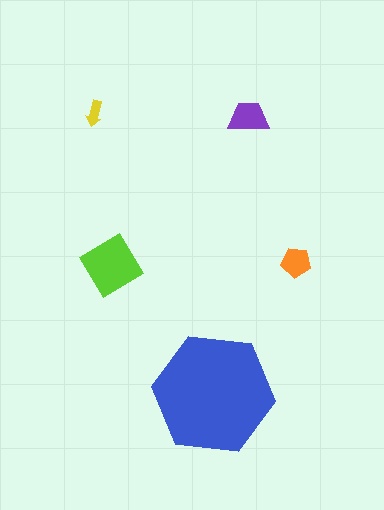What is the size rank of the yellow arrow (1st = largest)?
5th.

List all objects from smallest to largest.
The yellow arrow, the orange pentagon, the purple trapezoid, the lime diamond, the blue hexagon.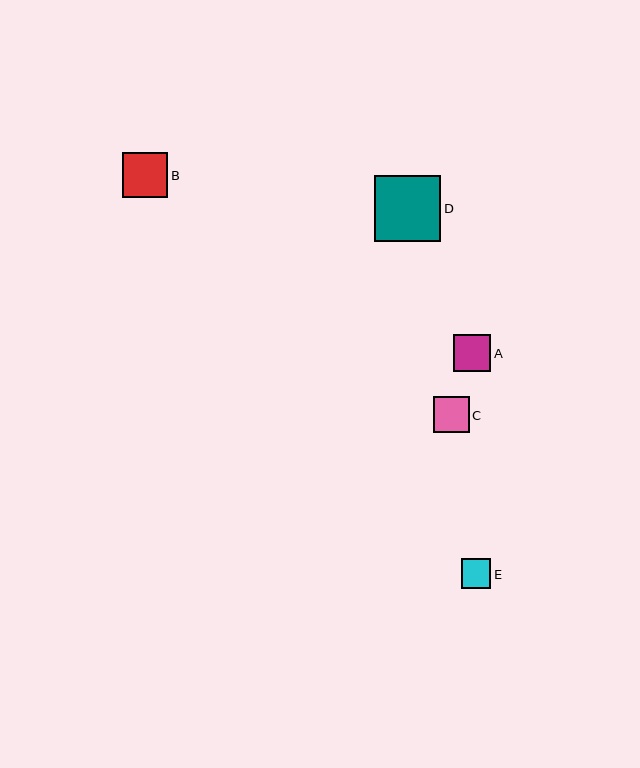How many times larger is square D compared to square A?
Square D is approximately 1.8 times the size of square A.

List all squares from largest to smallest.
From largest to smallest: D, B, A, C, E.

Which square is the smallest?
Square E is the smallest with a size of approximately 30 pixels.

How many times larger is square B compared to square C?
Square B is approximately 1.3 times the size of square C.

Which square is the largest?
Square D is the largest with a size of approximately 66 pixels.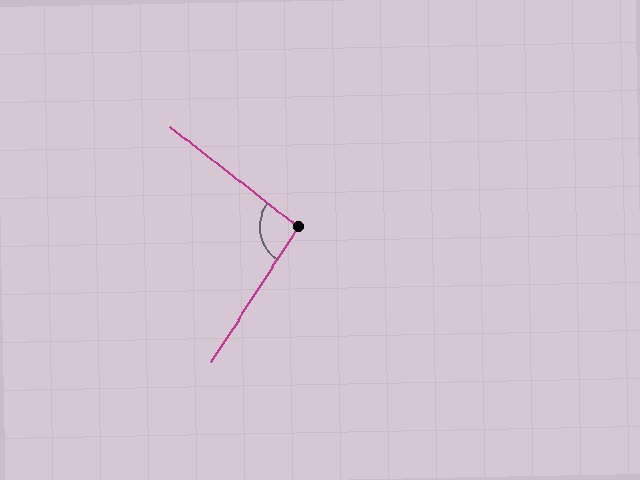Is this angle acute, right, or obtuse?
It is approximately a right angle.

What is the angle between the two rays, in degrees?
Approximately 95 degrees.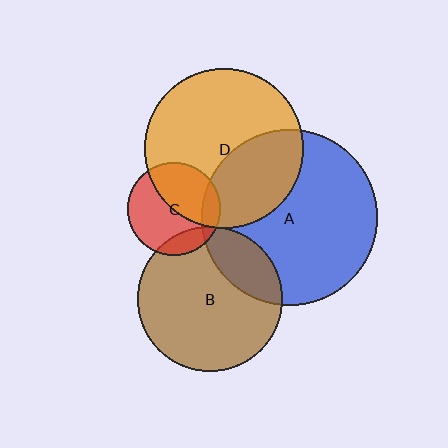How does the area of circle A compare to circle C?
Approximately 3.6 times.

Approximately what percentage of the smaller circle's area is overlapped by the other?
Approximately 5%.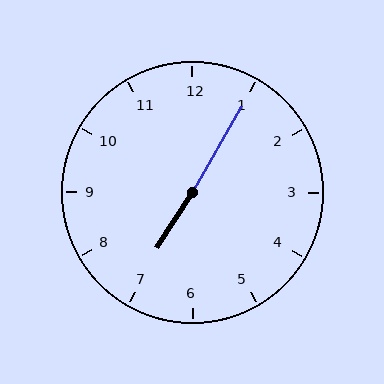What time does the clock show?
7:05.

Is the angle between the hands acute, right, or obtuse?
It is obtuse.